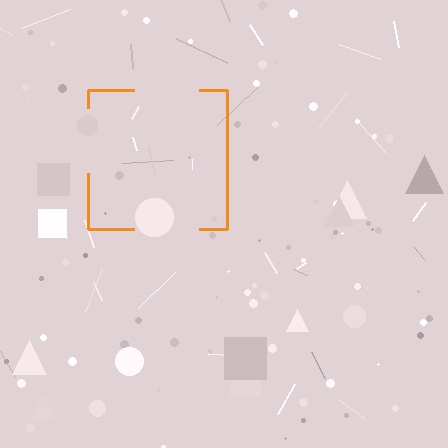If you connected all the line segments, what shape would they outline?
They would outline a square.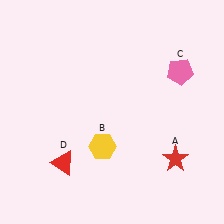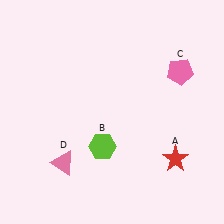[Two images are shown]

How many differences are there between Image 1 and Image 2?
There are 2 differences between the two images.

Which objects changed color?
B changed from yellow to lime. D changed from red to pink.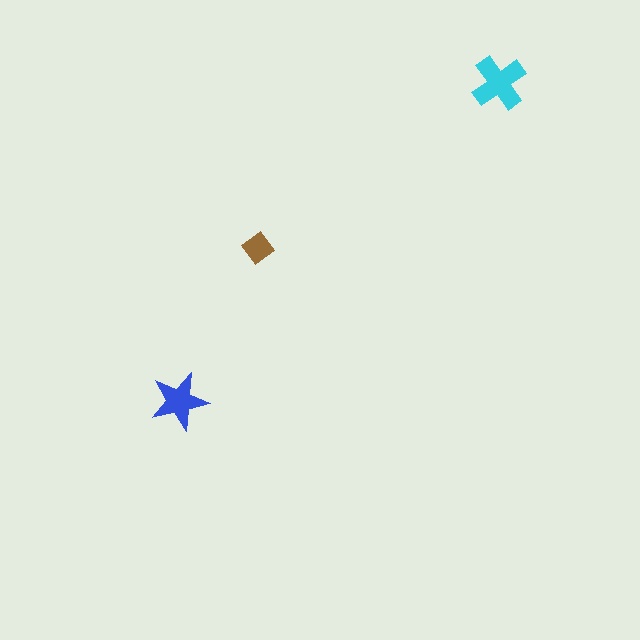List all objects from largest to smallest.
The cyan cross, the blue star, the brown diamond.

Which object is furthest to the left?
The blue star is leftmost.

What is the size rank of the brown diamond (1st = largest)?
3rd.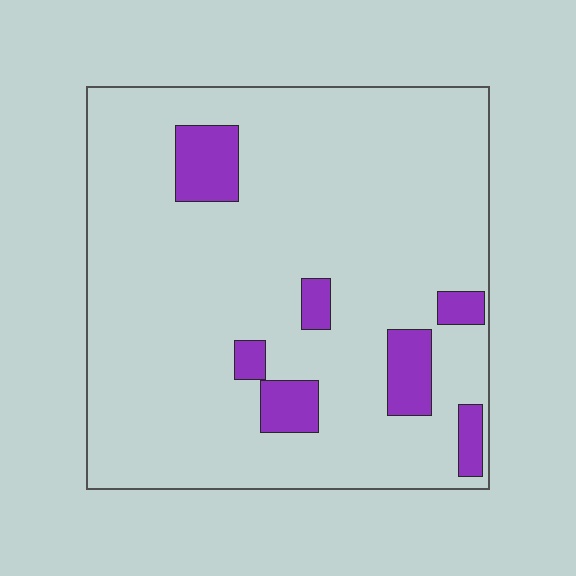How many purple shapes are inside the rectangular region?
7.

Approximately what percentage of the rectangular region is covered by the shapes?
Approximately 10%.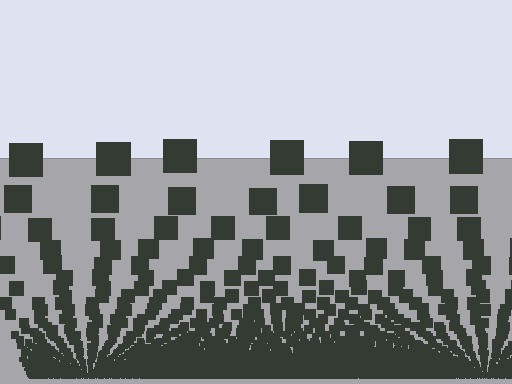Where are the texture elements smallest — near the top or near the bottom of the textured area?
Near the bottom.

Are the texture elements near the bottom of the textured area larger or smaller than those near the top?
Smaller. The gradient is inverted — elements near the bottom are smaller and denser.